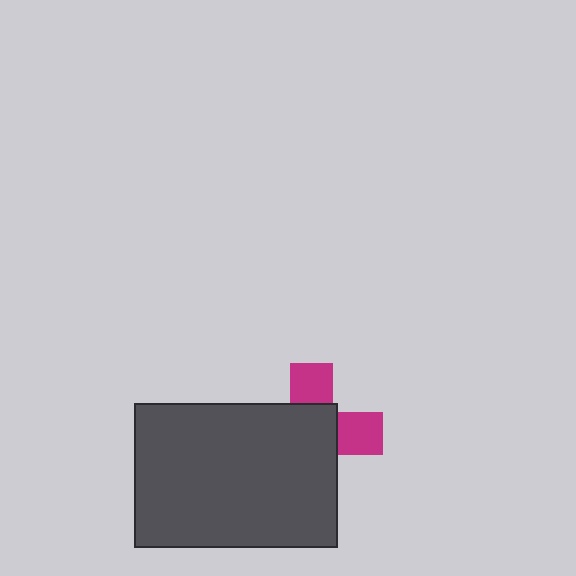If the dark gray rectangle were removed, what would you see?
You would see the complete magenta cross.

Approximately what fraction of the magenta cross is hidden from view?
Roughly 64% of the magenta cross is hidden behind the dark gray rectangle.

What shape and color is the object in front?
The object in front is a dark gray rectangle.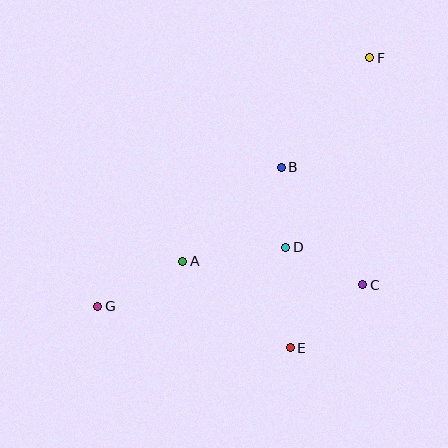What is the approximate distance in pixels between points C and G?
The distance between C and G is approximately 266 pixels.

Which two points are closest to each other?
Points B and D are closest to each other.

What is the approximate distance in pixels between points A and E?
The distance between A and E is approximately 138 pixels.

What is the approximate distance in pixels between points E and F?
The distance between E and F is approximately 301 pixels.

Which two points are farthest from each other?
Points F and G are farthest from each other.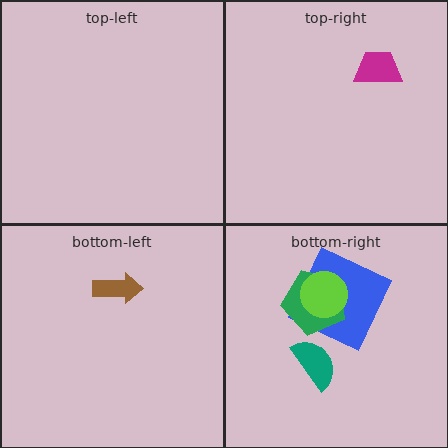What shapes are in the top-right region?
The magenta trapezoid.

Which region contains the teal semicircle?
The bottom-right region.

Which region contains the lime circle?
The bottom-right region.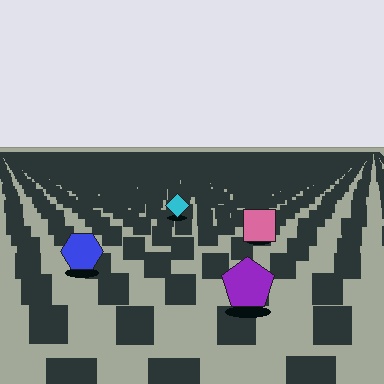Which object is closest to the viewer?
The purple pentagon is closest. The texture marks near it are larger and more spread out.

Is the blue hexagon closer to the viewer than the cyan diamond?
Yes. The blue hexagon is closer — you can tell from the texture gradient: the ground texture is coarser near it.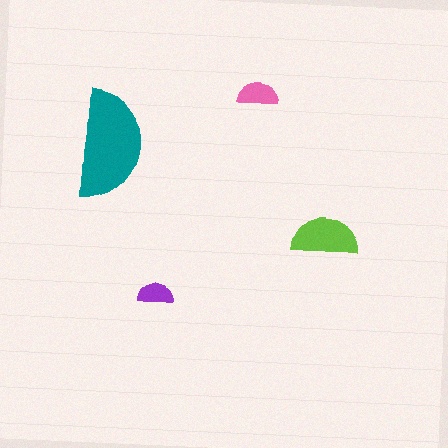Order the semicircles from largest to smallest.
the teal one, the lime one, the pink one, the purple one.